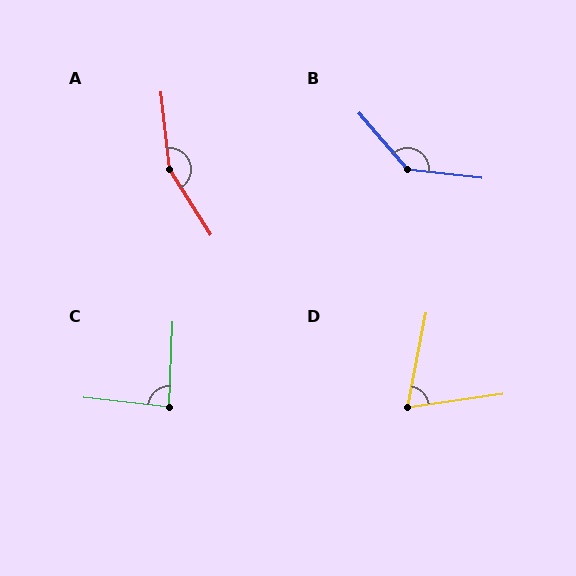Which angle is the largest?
A, at approximately 154 degrees.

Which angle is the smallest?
D, at approximately 70 degrees.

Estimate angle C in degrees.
Approximately 86 degrees.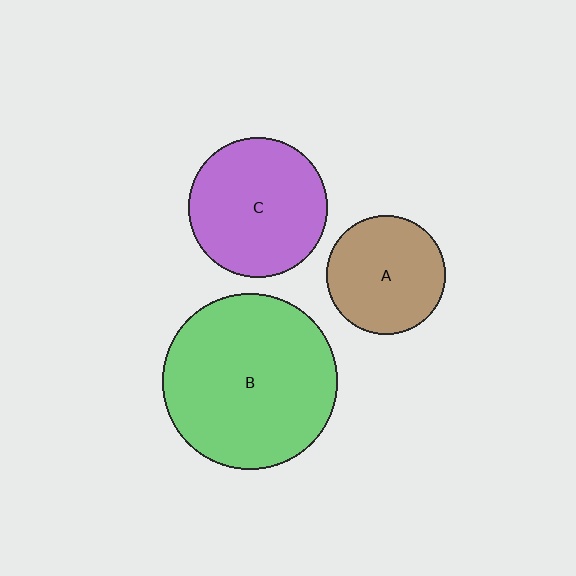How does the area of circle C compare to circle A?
Approximately 1.4 times.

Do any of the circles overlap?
No, none of the circles overlap.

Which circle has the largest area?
Circle B (green).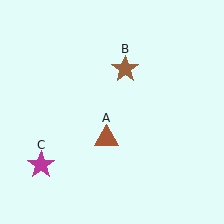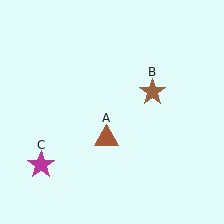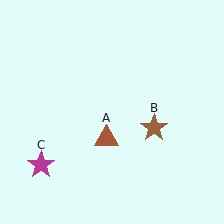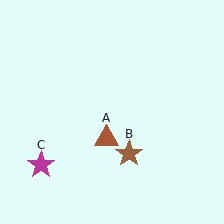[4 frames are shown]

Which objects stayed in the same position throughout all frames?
Brown triangle (object A) and magenta star (object C) remained stationary.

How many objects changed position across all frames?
1 object changed position: brown star (object B).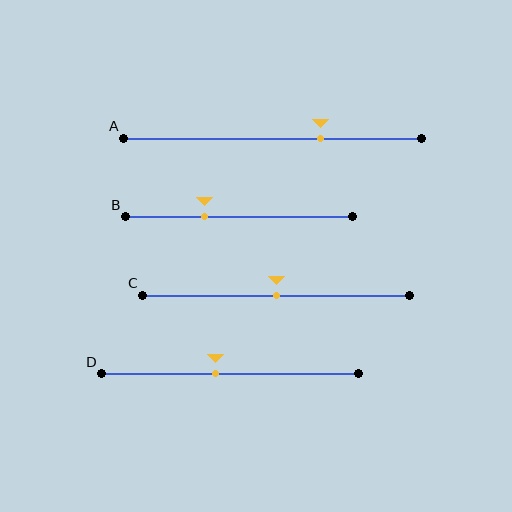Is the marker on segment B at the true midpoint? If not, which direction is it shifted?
No, the marker on segment B is shifted to the left by about 15% of the segment length.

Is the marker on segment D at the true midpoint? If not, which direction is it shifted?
No, the marker on segment D is shifted to the left by about 6% of the segment length.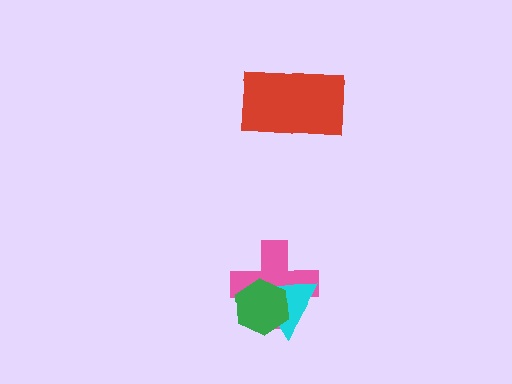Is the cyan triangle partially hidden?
Yes, it is partially covered by another shape.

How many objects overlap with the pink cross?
2 objects overlap with the pink cross.